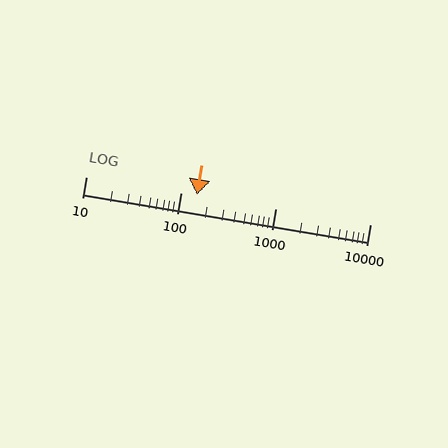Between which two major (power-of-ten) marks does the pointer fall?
The pointer is between 100 and 1000.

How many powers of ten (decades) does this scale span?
The scale spans 3 decades, from 10 to 10000.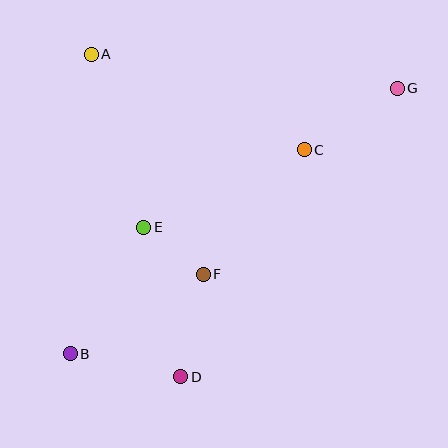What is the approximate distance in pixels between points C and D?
The distance between C and D is approximately 258 pixels.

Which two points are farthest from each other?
Points B and G are farthest from each other.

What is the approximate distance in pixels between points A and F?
The distance between A and F is approximately 247 pixels.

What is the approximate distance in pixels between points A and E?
The distance between A and E is approximately 181 pixels.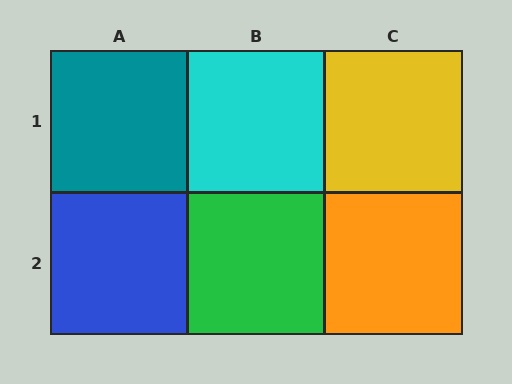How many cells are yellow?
1 cell is yellow.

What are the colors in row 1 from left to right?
Teal, cyan, yellow.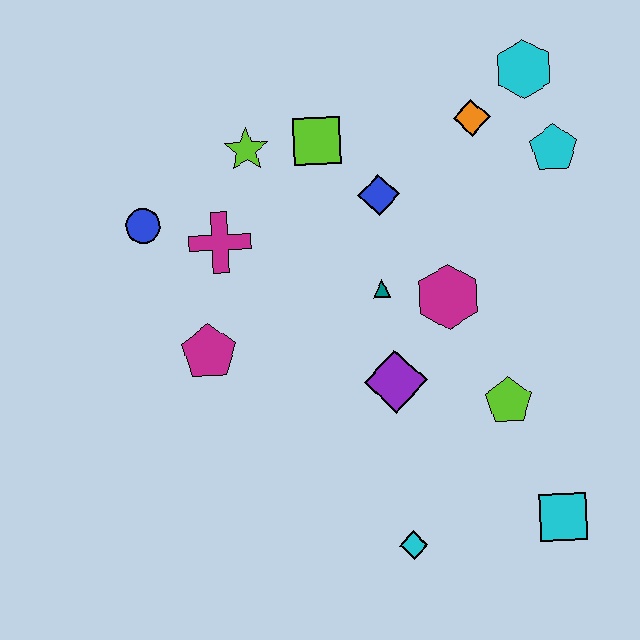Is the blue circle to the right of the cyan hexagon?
No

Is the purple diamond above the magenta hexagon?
No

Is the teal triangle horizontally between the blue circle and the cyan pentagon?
Yes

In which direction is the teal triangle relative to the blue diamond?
The teal triangle is below the blue diamond.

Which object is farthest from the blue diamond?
The cyan square is farthest from the blue diamond.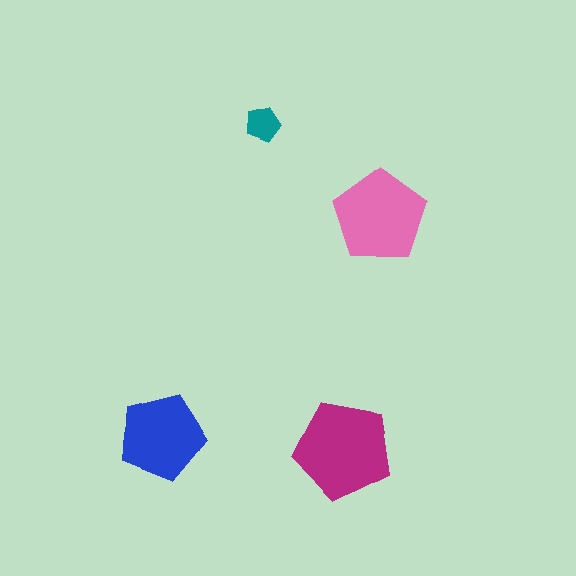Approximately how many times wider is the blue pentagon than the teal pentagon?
About 2.5 times wider.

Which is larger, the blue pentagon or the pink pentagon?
The pink one.